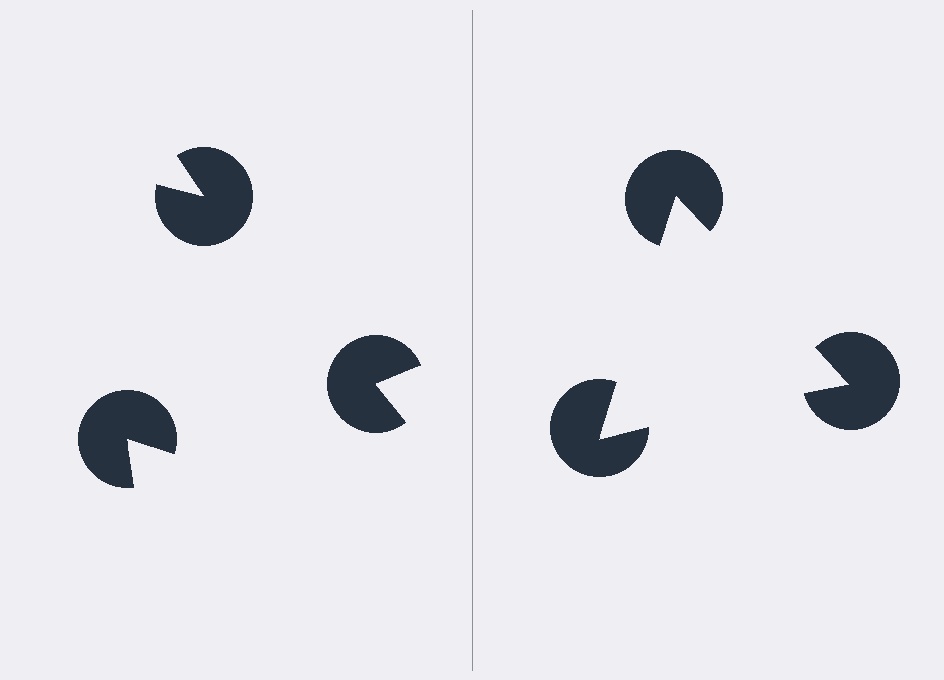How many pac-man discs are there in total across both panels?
6 — 3 on each side.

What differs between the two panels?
The pac-man discs are positioned identically on both sides; only the wedge orientations differ. On the right they align to a triangle; on the left they are misaligned.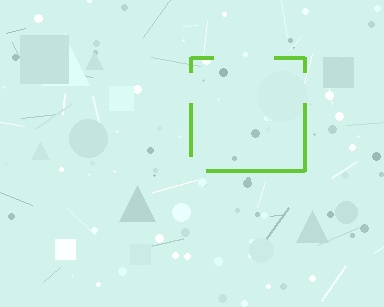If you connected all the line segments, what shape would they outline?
They would outline a square.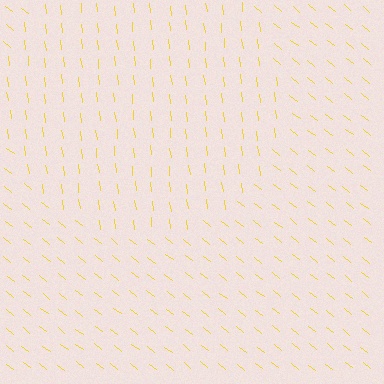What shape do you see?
I see a circle.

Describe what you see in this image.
The image is filled with small yellow line segments. A circle region in the image has lines oriented differently from the surrounding lines, creating a visible texture boundary.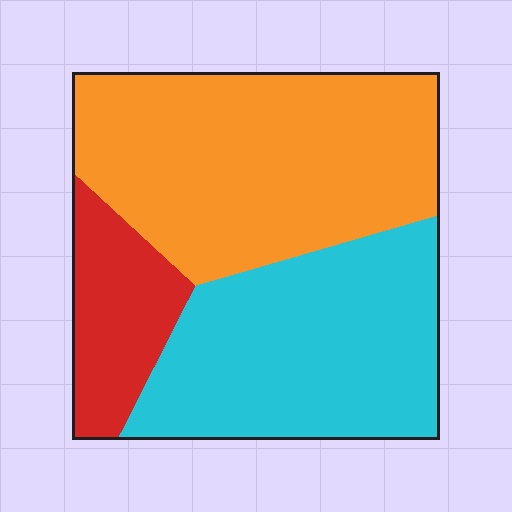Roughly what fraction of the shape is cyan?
Cyan covers roughly 40% of the shape.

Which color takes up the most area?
Orange, at roughly 45%.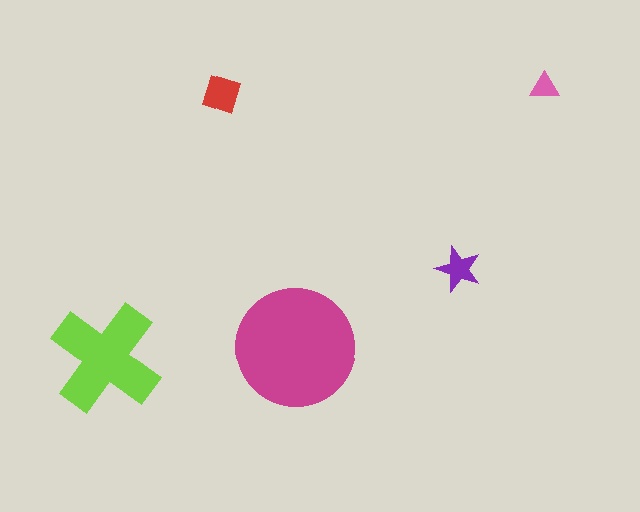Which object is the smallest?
The pink triangle.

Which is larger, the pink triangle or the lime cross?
The lime cross.